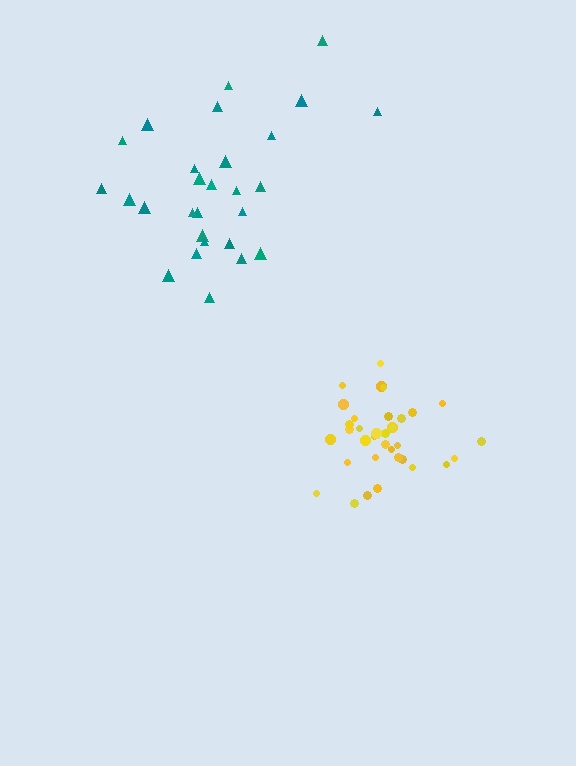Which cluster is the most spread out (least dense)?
Teal.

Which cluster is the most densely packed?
Yellow.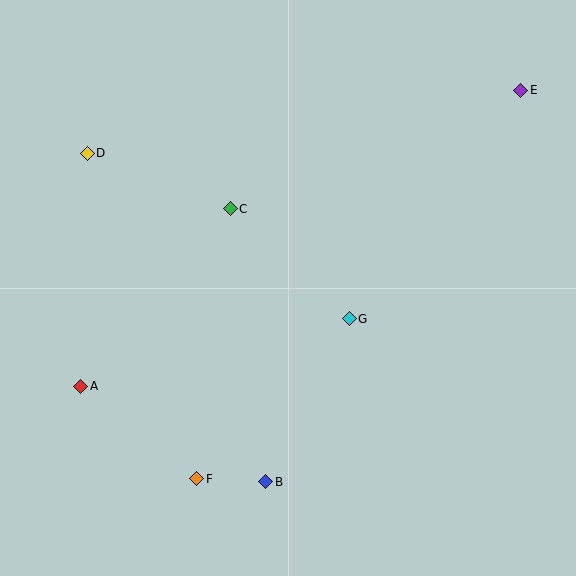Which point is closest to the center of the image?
Point G at (349, 319) is closest to the center.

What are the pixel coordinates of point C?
Point C is at (230, 209).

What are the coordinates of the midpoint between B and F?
The midpoint between B and F is at (231, 480).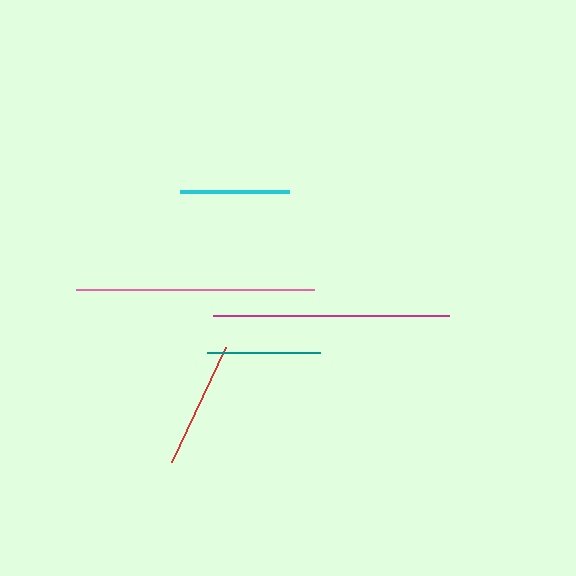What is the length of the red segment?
The red segment is approximately 128 pixels long.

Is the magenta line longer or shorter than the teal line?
The magenta line is longer than the teal line.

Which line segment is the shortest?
The cyan line is the shortest at approximately 109 pixels.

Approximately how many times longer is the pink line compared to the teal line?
The pink line is approximately 2.1 times the length of the teal line.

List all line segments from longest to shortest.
From longest to shortest: pink, magenta, red, teal, cyan.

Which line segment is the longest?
The pink line is the longest at approximately 238 pixels.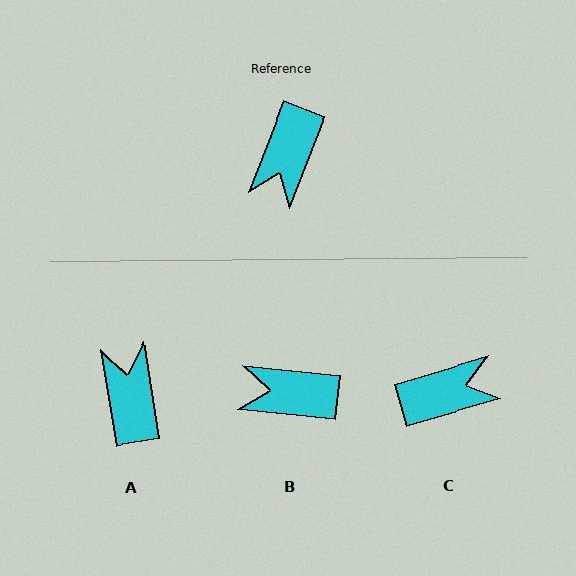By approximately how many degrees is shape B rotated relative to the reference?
Approximately 75 degrees clockwise.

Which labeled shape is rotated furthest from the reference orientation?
A, about 150 degrees away.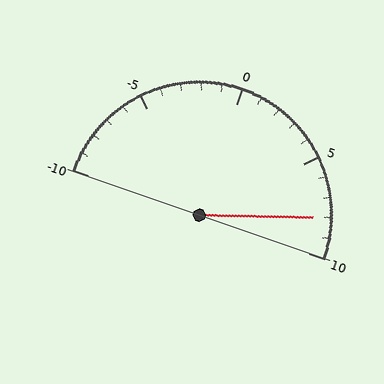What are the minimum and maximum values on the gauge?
The gauge ranges from -10 to 10.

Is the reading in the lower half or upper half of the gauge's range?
The reading is in the upper half of the range (-10 to 10).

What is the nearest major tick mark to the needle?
The nearest major tick mark is 10.